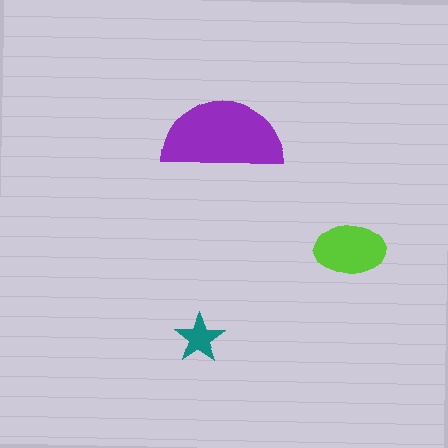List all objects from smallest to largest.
The teal star, the lime ellipse, the purple semicircle.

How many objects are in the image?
There are 3 objects in the image.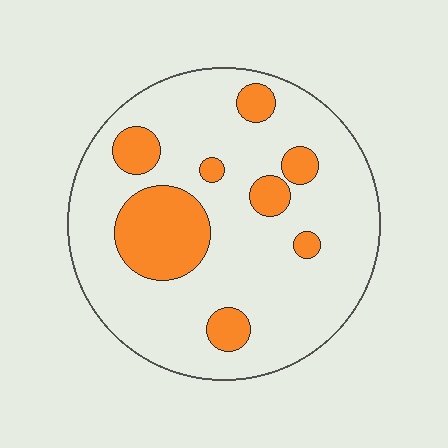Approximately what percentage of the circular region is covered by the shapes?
Approximately 20%.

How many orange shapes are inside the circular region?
8.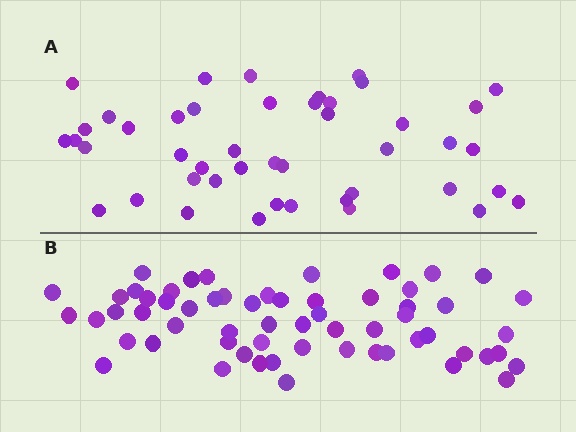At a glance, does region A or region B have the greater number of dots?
Region B (the bottom region) has more dots.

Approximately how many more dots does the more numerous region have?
Region B has approximately 15 more dots than region A.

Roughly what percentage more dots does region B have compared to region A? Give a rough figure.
About 35% more.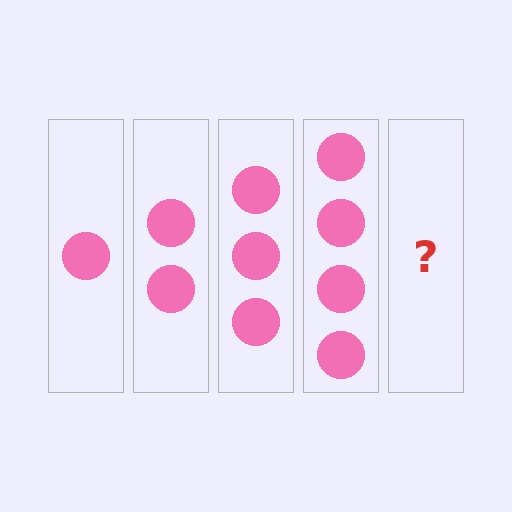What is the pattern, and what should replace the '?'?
The pattern is that each step adds one more circle. The '?' should be 5 circles.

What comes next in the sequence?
The next element should be 5 circles.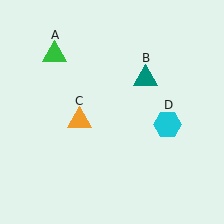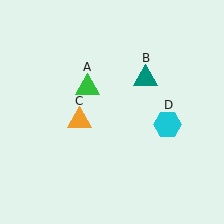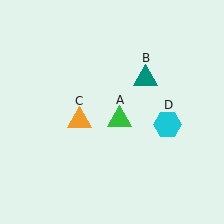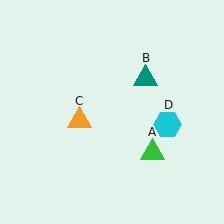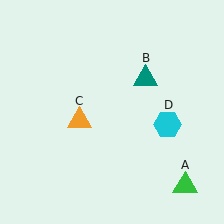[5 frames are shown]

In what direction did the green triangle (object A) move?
The green triangle (object A) moved down and to the right.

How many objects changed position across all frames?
1 object changed position: green triangle (object A).